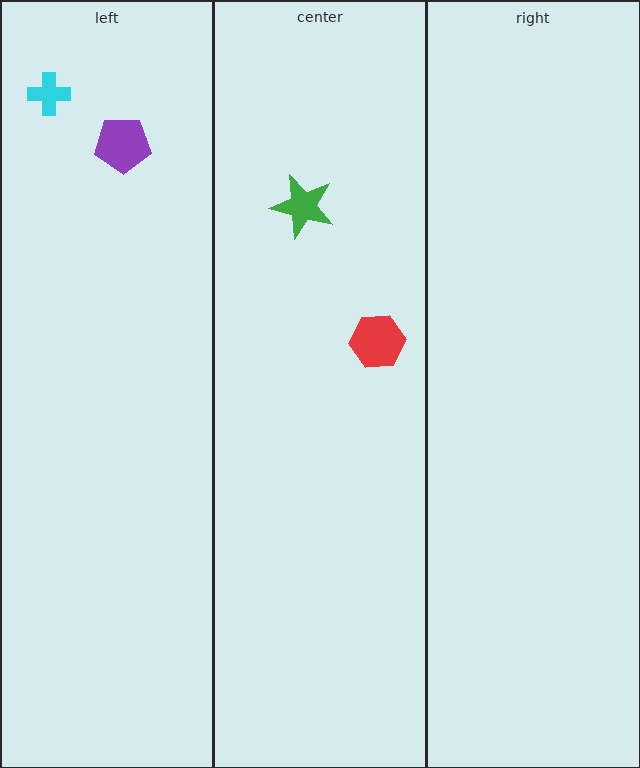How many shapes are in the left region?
2.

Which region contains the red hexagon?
The center region.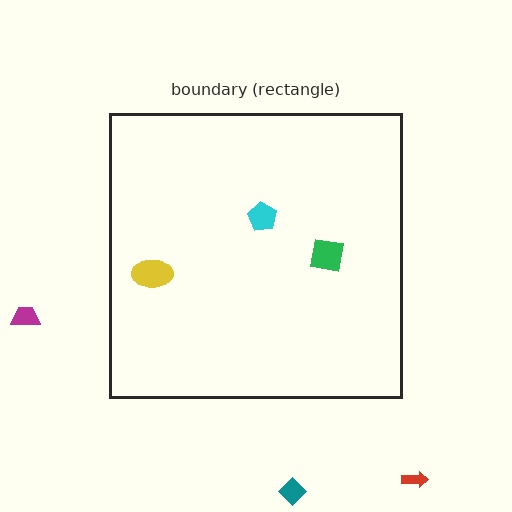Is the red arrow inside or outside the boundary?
Outside.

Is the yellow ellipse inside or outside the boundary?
Inside.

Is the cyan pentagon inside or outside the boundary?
Inside.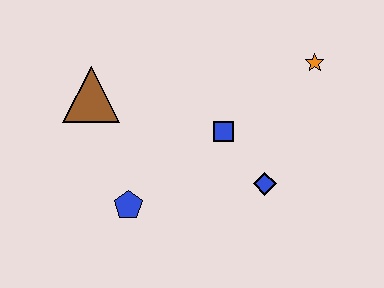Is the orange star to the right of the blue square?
Yes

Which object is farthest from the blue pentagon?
The orange star is farthest from the blue pentagon.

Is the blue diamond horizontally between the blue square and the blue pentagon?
No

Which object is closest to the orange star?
The blue square is closest to the orange star.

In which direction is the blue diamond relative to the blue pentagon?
The blue diamond is to the right of the blue pentagon.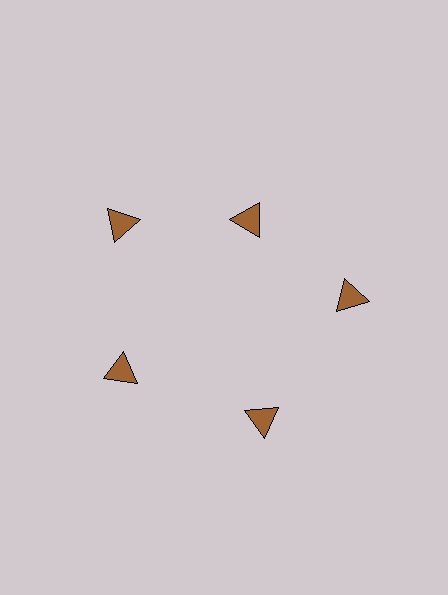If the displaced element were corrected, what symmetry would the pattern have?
It would have 5-fold rotational symmetry — the pattern would map onto itself every 72 degrees.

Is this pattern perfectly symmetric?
No. The 5 brown triangles are arranged in a ring, but one element near the 1 o'clock position is pulled inward toward the center, breaking the 5-fold rotational symmetry.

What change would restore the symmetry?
The symmetry would be restored by moving it outward, back onto the ring so that all 5 triangles sit at equal angles and equal distance from the center.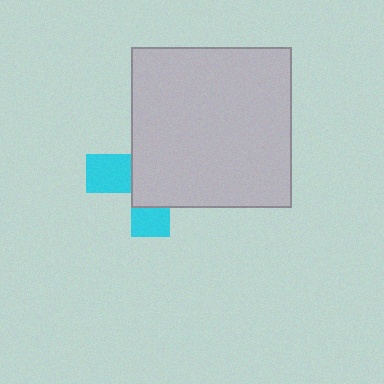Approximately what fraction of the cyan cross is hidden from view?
Roughly 65% of the cyan cross is hidden behind the light gray square.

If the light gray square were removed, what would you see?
You would see the complete cyan cross.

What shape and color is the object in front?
The object in front is a light gray square.